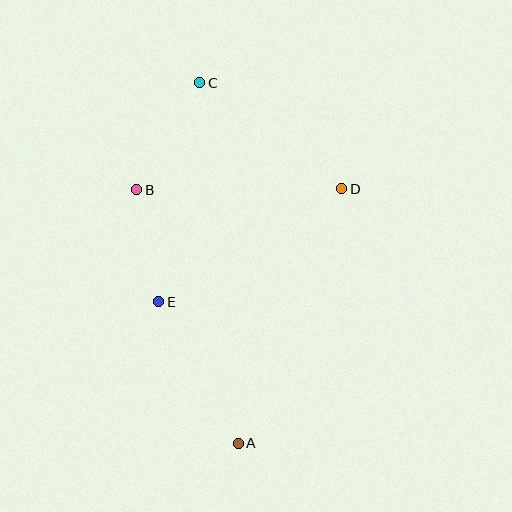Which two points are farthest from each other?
Points A and C are farthest from each other.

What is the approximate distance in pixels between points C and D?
The distance between C and D is approximately 177 pixels.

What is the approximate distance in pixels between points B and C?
The distance between B and C is approximately 124 pixels.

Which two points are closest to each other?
Points B and E are closest to each other.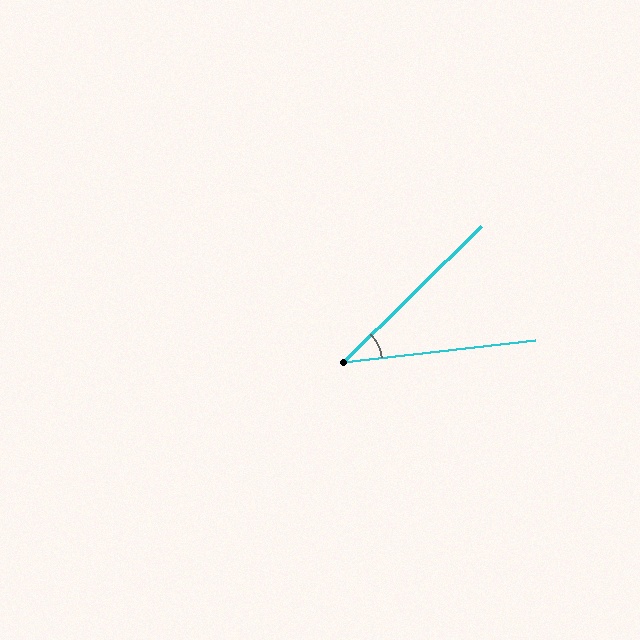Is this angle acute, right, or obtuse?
It is acute.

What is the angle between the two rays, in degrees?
Approximately 38 degrees.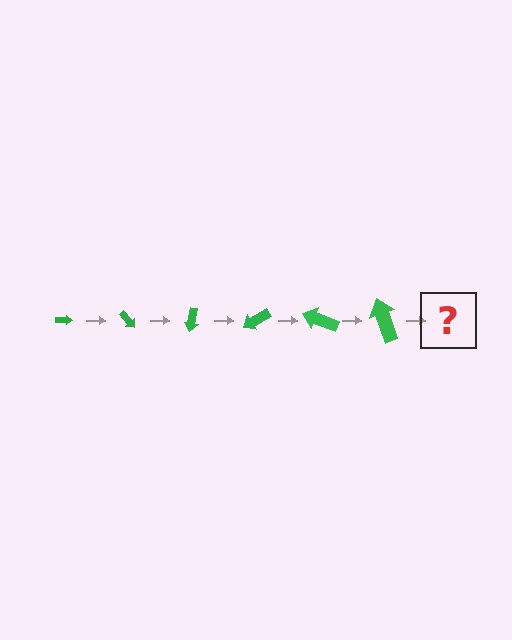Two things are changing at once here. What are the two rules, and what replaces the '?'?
The two rules are that the arrow grows larger each step and it rotates 50 degrees each step. The '?' should be an arrow, larger than the previous one and rotated 300 degrees from the start.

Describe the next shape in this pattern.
It should be an arrow, larger than the previous one and rotated 300 degrees from the start.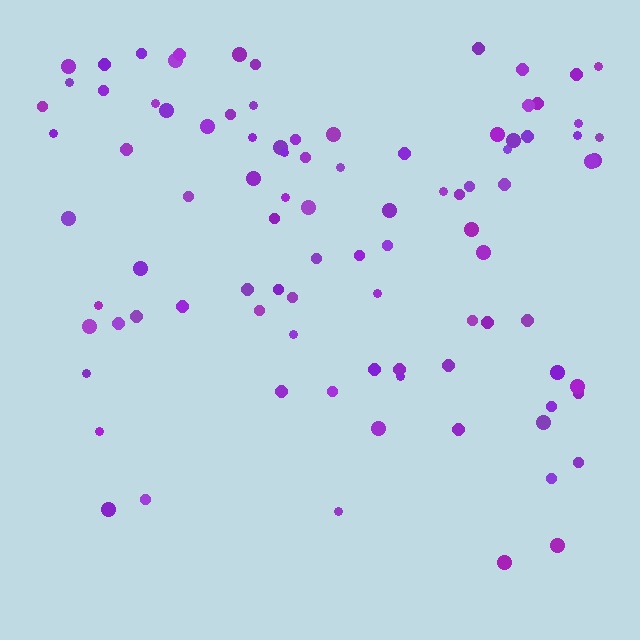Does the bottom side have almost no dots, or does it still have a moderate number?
Still a moderate number, just noticeably fewer than the top.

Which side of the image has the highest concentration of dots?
The top.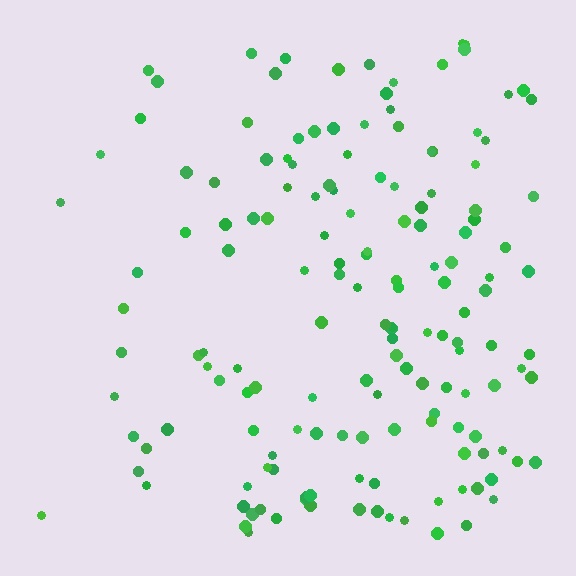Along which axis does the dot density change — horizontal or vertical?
Horizontal.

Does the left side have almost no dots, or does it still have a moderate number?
Still a moderate number, just noticeably fewer than the right.